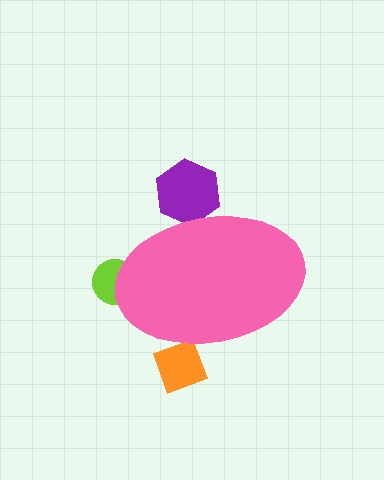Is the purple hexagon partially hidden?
Yes, the purple hexagon is partially hidden behind the pink ellipse.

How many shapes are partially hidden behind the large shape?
3 shapes are partially hidden.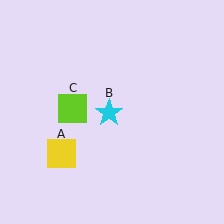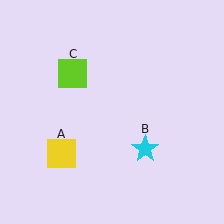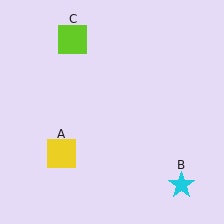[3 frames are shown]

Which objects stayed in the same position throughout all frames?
Yellow square (object A) remained stationary.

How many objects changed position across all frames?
2 objects changed position: cyan star (object B), lime square (object C).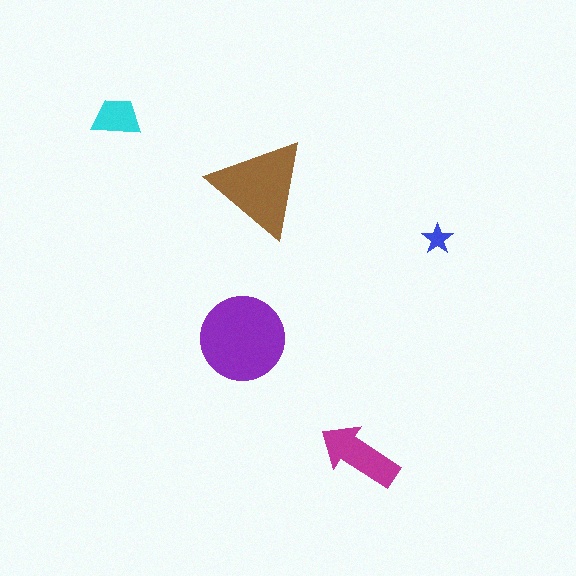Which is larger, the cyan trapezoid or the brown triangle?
The brown triangle.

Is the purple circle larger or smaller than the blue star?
Larger.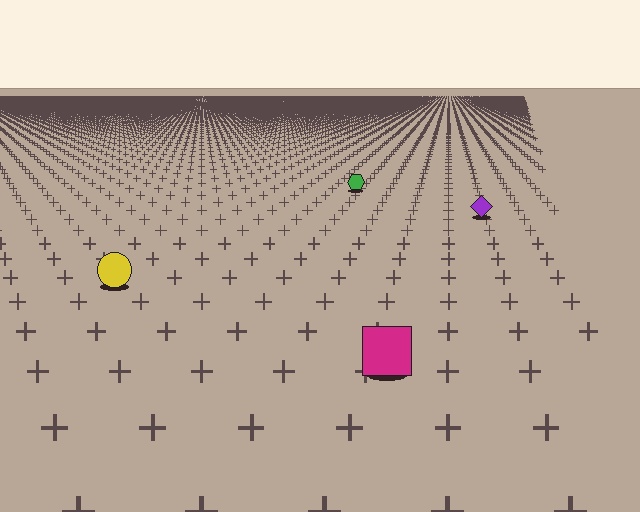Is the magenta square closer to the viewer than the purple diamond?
Yes. The magenta square is closer — you can tell from the texture gradient: the ground texture is coarser near it.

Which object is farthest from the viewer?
The green hexagon is farthest from the viewer. It appears smaller and the ground texture around it is denser.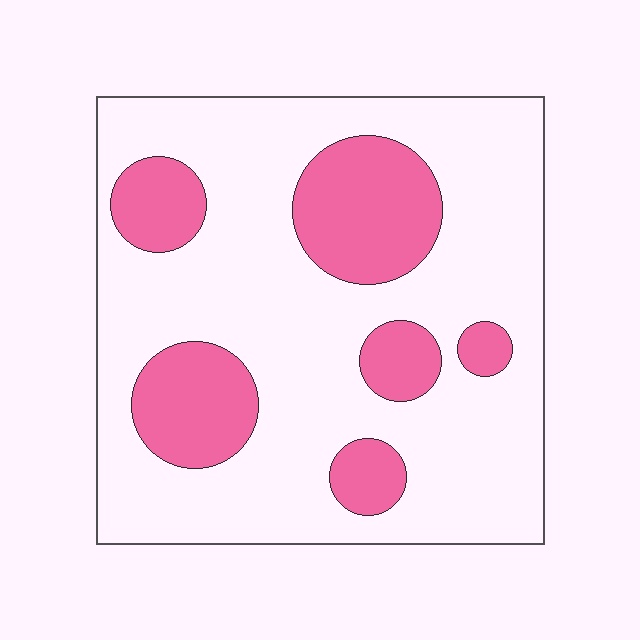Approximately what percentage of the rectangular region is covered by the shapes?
Approximately 25%.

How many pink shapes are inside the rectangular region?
6.